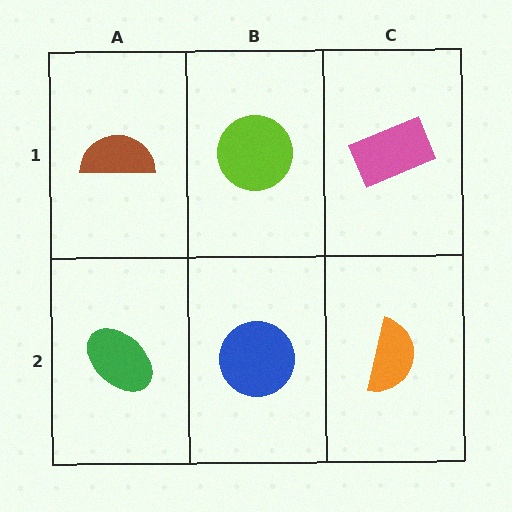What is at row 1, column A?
A brown semicircle.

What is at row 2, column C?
An orange semicircle.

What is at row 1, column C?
A pink rectangle.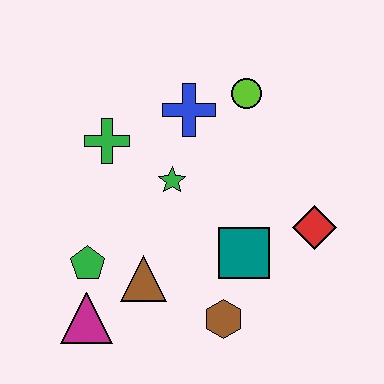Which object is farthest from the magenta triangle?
The lime circle is farthest from the magenta triangle.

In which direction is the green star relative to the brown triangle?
The green star is above the brown triangle.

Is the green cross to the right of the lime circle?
No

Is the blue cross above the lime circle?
No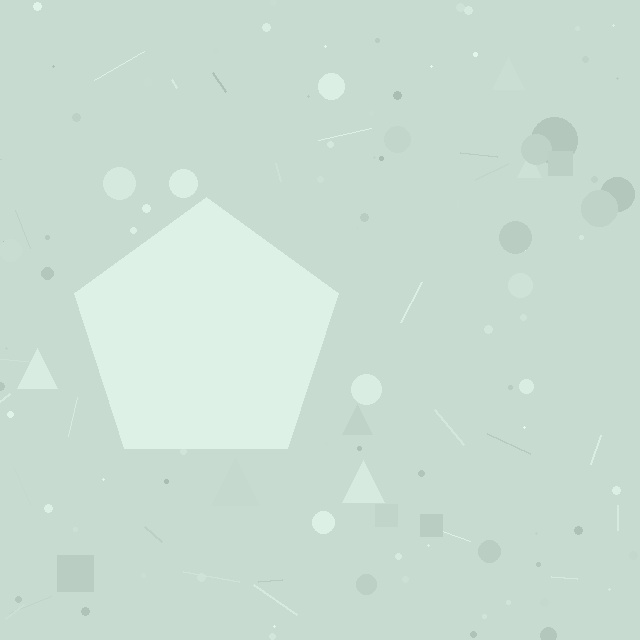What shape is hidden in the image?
A pentagon is hidden in the image.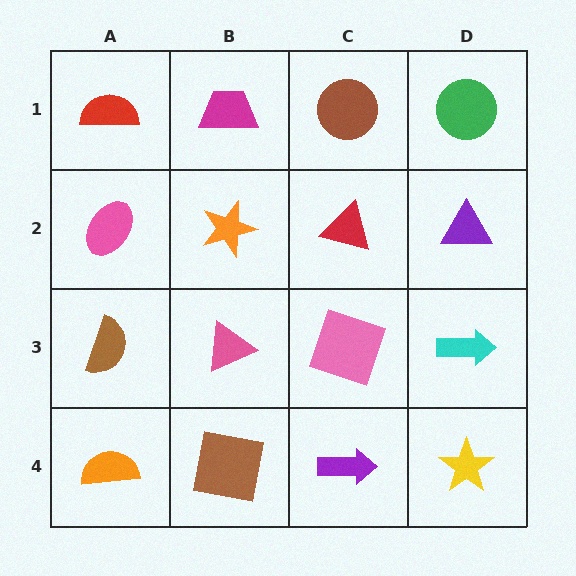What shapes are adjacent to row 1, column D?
A purple triangle (row 2, column D), a brown circle (row 1, column C).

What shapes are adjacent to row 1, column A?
A pink ellipse (row 2, column A), a magenta trapezoid (row 1, column B).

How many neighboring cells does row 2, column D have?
3.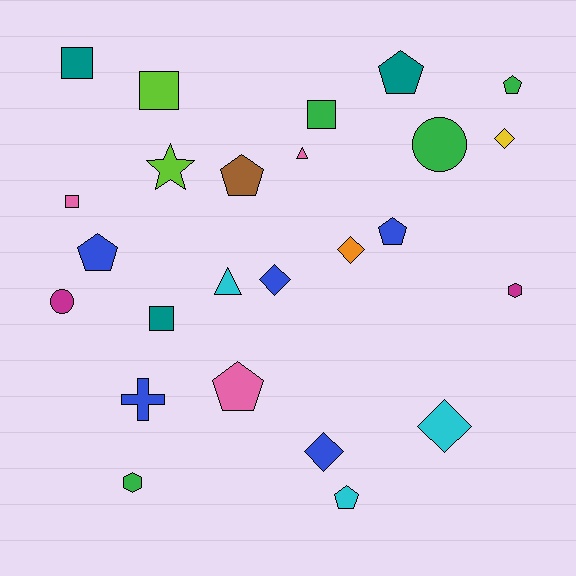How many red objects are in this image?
There are no red objects.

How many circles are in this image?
There are 2 circles.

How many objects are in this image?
There are 25 objects.